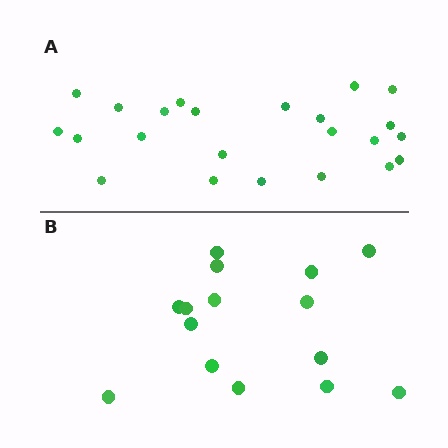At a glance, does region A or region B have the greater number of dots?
Region A (the top region) has more dots.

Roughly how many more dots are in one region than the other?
Region A has roughly 8 or so more dots than region B.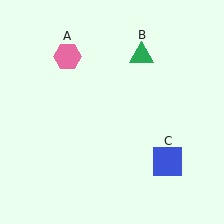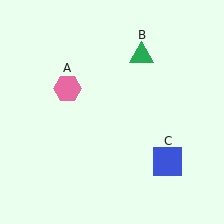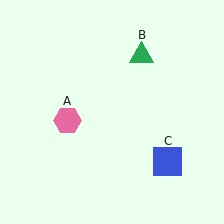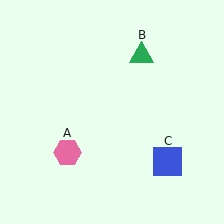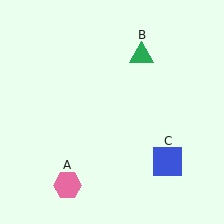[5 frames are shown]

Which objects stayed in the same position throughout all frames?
Green triangle (object B) and blue square (object C) remained stationary.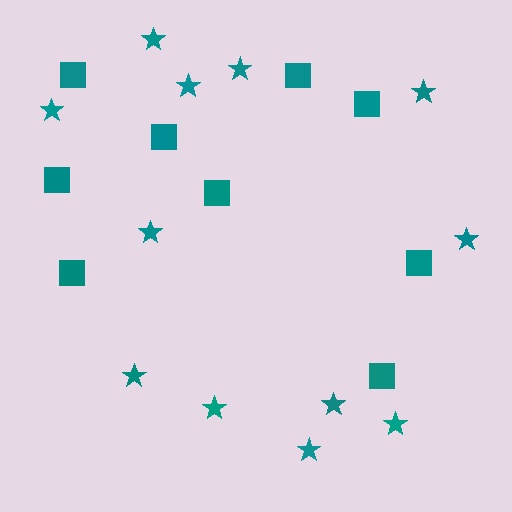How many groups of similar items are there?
There are 2 groups: one group of squares (9) and one group of stars (12).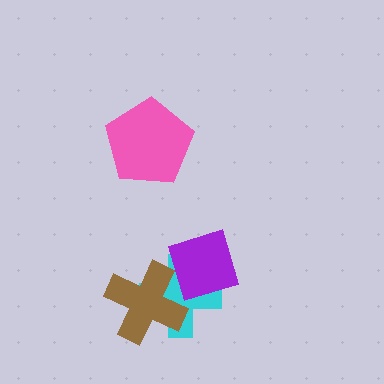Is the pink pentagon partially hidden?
No, no other shape covers it.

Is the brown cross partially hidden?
Yes, it is partially covered by another shape.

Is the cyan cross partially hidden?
Yes, it is partially covered by another shape.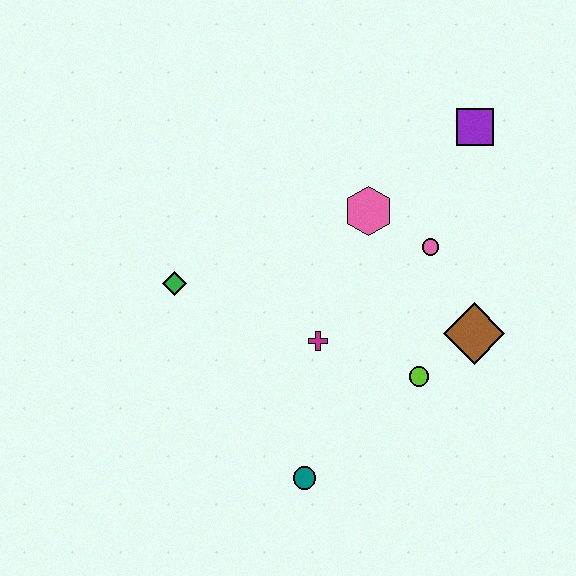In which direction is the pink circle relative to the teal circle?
The pink circle is above the teal circle.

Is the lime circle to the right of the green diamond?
Yes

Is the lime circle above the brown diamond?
No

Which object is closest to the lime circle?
The brown diamond is closest to the lime circle.